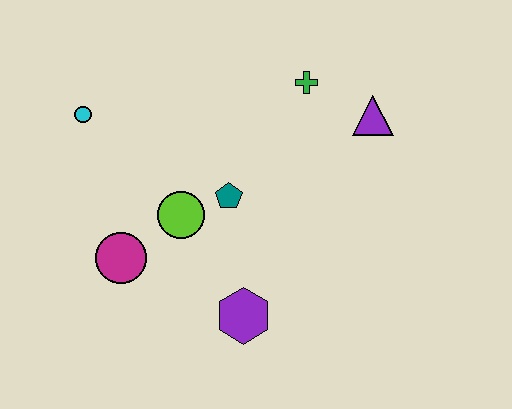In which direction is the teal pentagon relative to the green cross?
The teal pentagon is below the green cross.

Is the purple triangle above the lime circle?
Yes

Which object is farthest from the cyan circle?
The purple triangle is farthest from the cyan circle.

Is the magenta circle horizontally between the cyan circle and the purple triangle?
Yes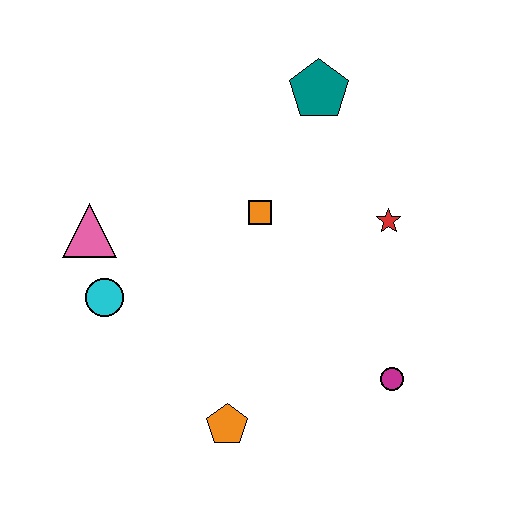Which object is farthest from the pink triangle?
The magenta circle is farthest from the pink triangle.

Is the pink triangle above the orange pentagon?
Yes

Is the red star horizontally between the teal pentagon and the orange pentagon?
No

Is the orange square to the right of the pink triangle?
Yes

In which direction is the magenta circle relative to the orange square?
The magenta circle is below the orange square.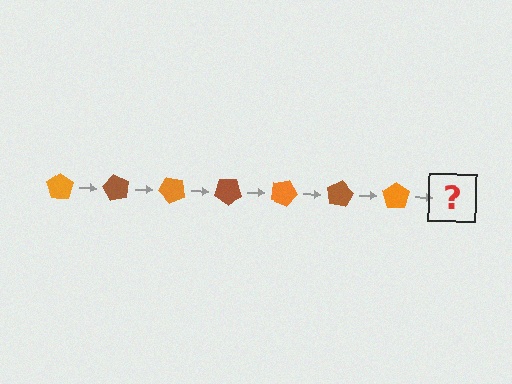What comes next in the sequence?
The next element should be a brown pentagon, rotated 420 degrees from the start.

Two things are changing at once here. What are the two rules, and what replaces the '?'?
The two rules are that it rotates 60 degrees each step and the color cycles through orange and brown. The '?' should be a brown pentagon, rotated 420 degrees from the start.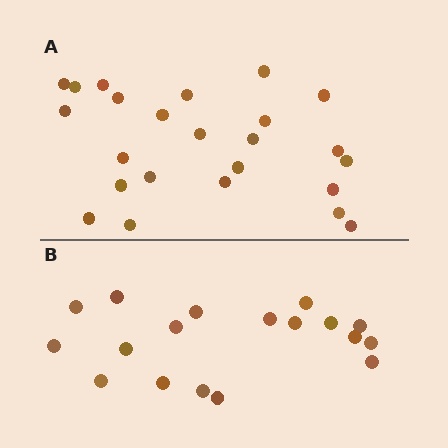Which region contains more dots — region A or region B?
Region A (the top region) has more dots.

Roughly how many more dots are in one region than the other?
Region A has about 6 more dots than region B.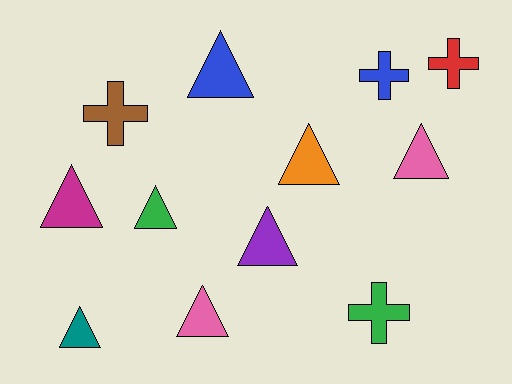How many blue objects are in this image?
There are 2 blue objects.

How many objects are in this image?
There are 12 objects.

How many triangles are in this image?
There are 8 triangles.